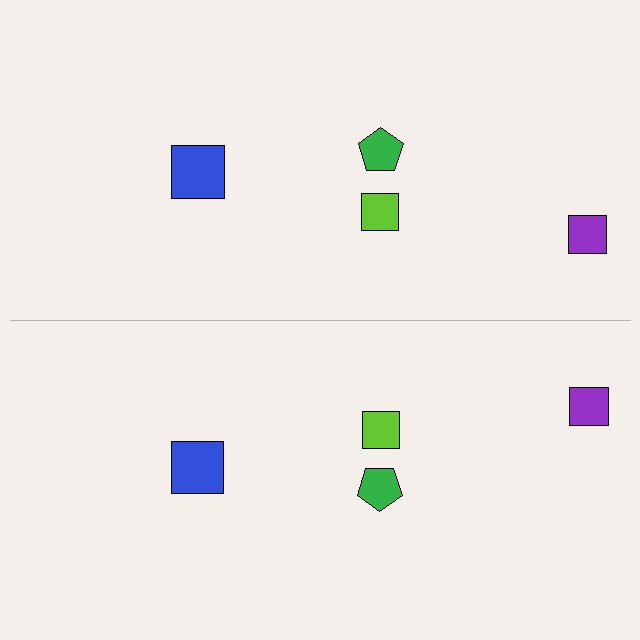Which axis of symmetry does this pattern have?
The pattern has a horizontal axis of symmetry running through the center of the image.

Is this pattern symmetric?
Yes, this pattern has bilateral (reflection) symmetry.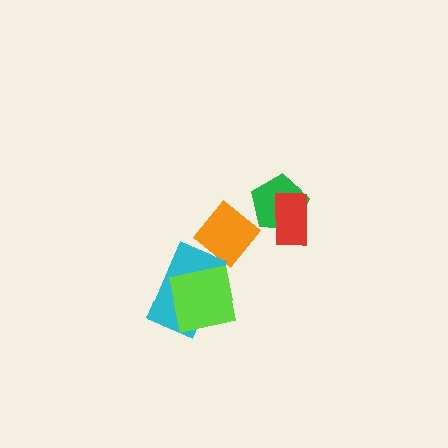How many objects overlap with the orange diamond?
0 objects overlap with the orange diamond.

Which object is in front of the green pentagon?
The red rectangle is in front of the green pentagon.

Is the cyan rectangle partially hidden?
Yes, it is partially covered by another shape.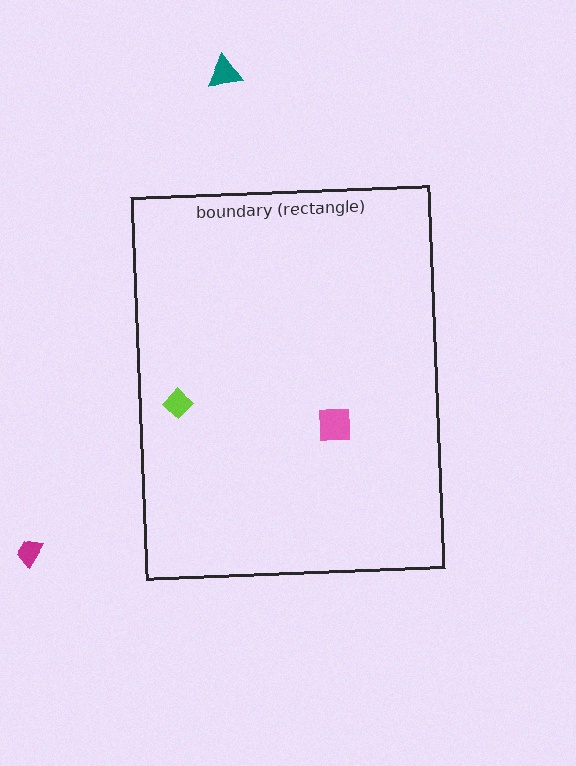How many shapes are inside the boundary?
2 inside, 2 outside.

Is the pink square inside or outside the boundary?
Inside.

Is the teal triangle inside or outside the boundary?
Outside.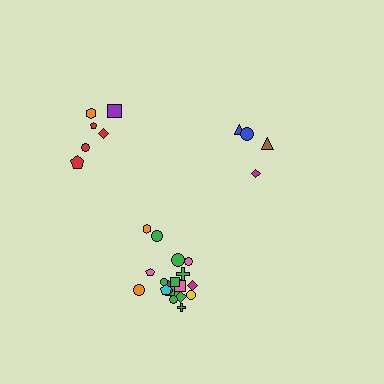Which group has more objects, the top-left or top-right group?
The top-left group.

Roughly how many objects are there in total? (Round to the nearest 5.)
Roughly 30 objects in total.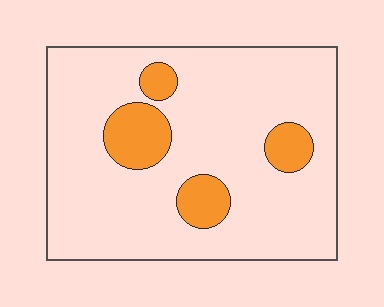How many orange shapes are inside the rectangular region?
4.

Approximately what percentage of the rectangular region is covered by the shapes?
Approximately 15%.